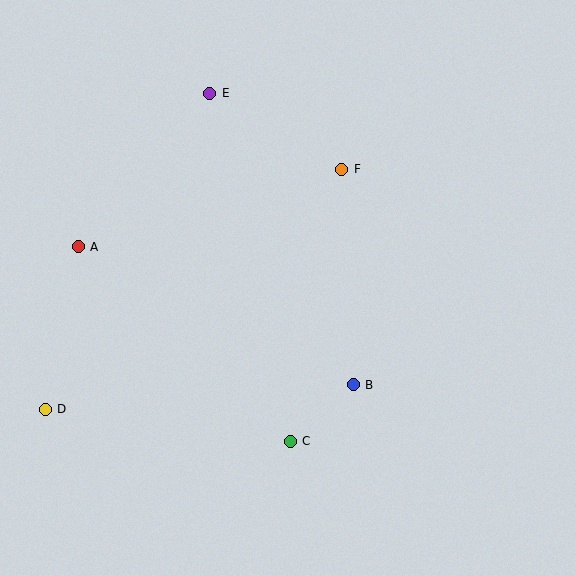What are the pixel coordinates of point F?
Point F is at (342, 169).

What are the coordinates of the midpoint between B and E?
The midpoint between B and E is at (281, 239).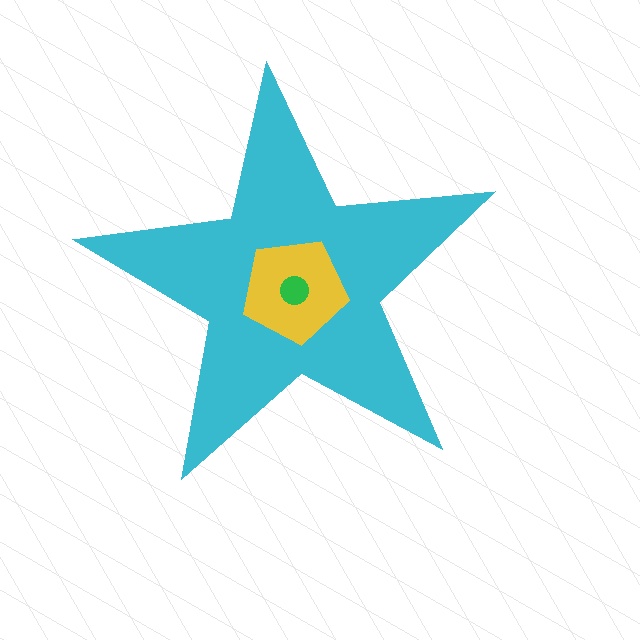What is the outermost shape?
The cyan star.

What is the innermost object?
The green circle.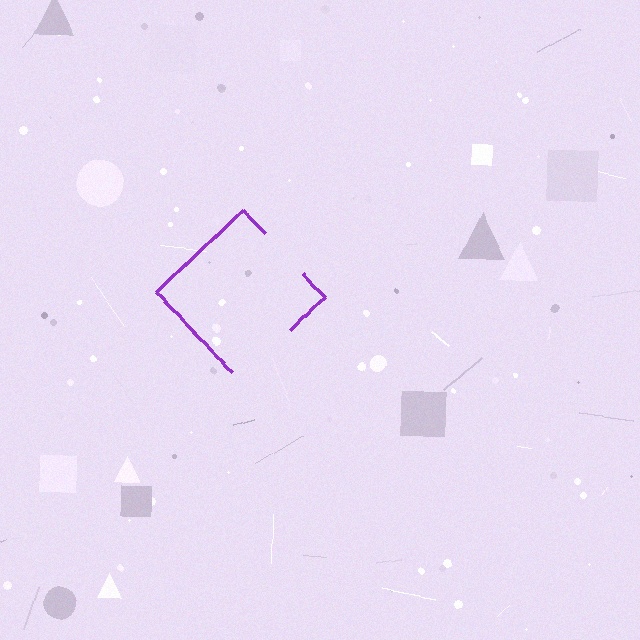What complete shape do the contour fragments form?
The contour fragments form a diamond.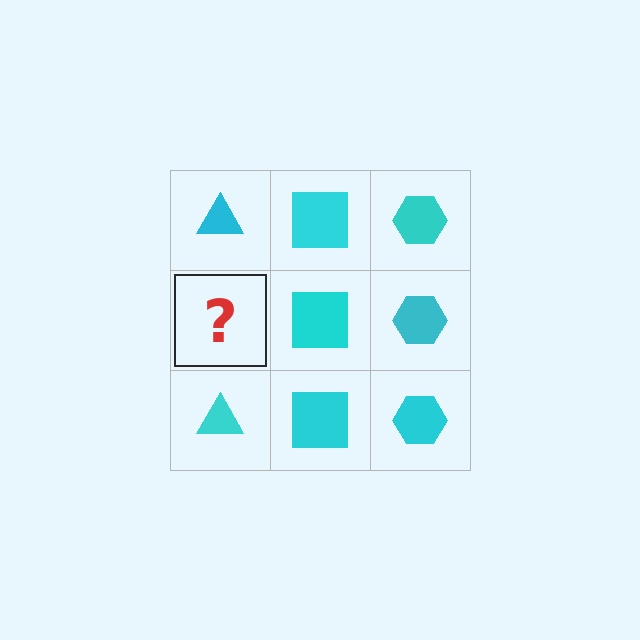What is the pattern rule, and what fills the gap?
The rule is that each column has a consistent shape. The gap should be filled with a cyan triangle.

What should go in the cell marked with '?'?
The missing cell should contain a cyan triangle.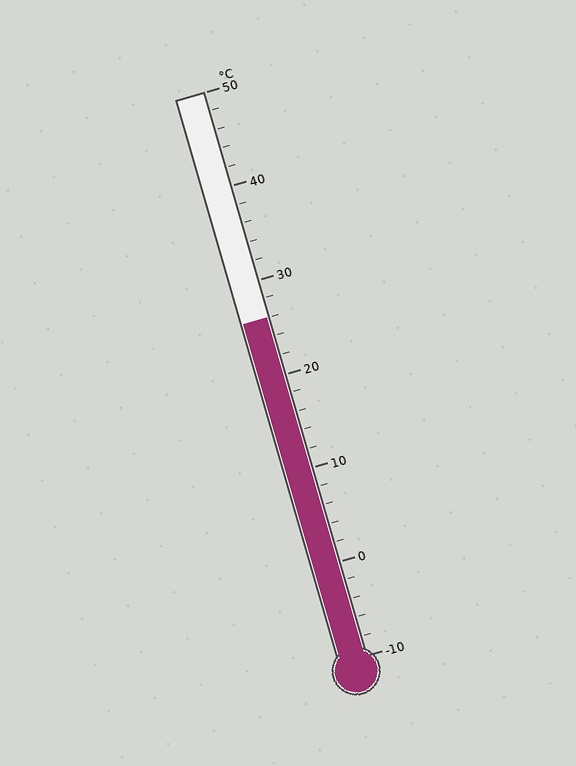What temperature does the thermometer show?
The thermometer shows approximately 26°C.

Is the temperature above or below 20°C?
The temperature is above 20°C.